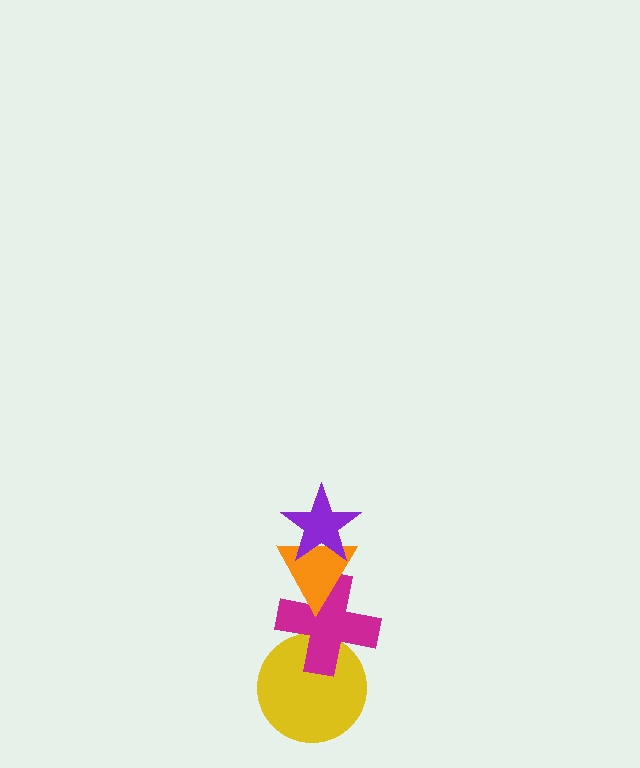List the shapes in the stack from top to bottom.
From top to bottom: the purple star, the orange triangle, the magenta cross, the yellow circle.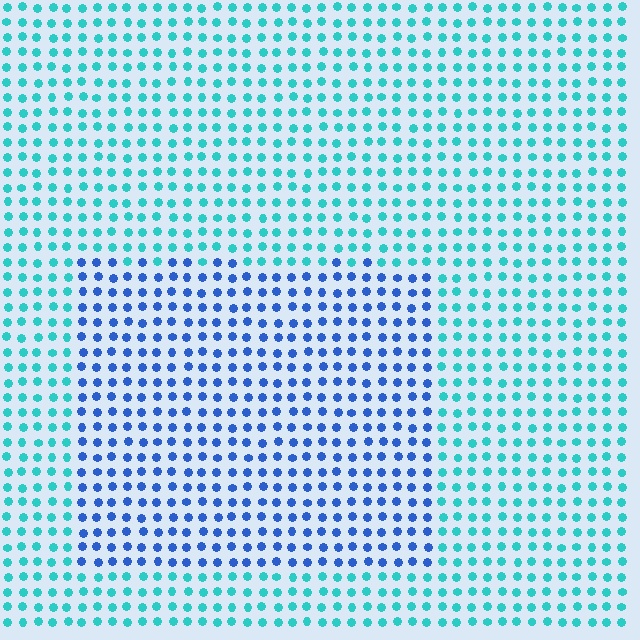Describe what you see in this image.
The image is filled with small cyan elements in a uniform arrangement. A rectangle-shaped region is visible where the elements are tinted to a slightly different hue, forming a subtle color boundary.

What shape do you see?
I see a rectangle.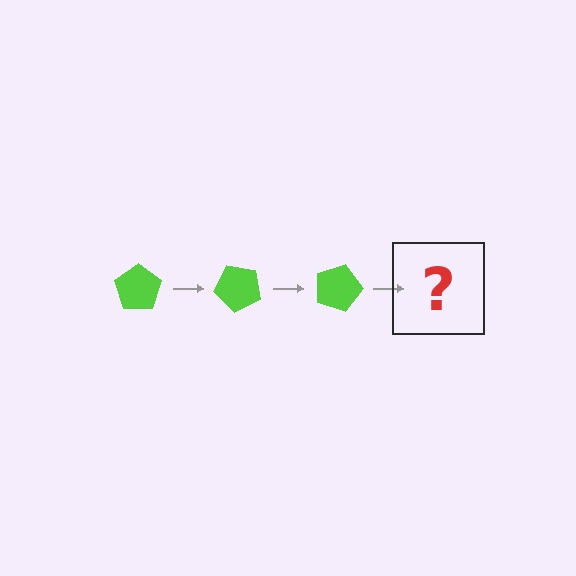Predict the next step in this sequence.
The next step is a lime pentagon rotated 135 degrees.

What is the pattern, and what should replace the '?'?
The pattern is that the pentagon rotates 45 degrees each step. The '?' should be a lime pentagon rotated 135 degrees.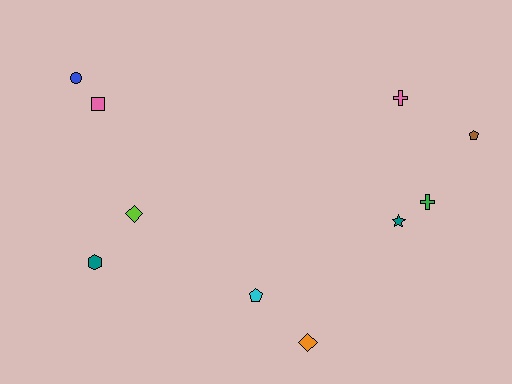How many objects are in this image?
There are 10 objects.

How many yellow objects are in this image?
There are no yellow objects.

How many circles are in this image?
There is 1 circle.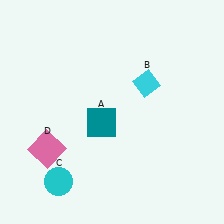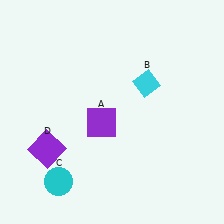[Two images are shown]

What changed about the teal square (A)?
In Image 1, A is teal. In Image 2, it changed to purple.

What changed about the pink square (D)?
In Image 1, D is pink. In Image 2, it changed to purple.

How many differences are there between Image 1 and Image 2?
There are 2 differences between the two images.